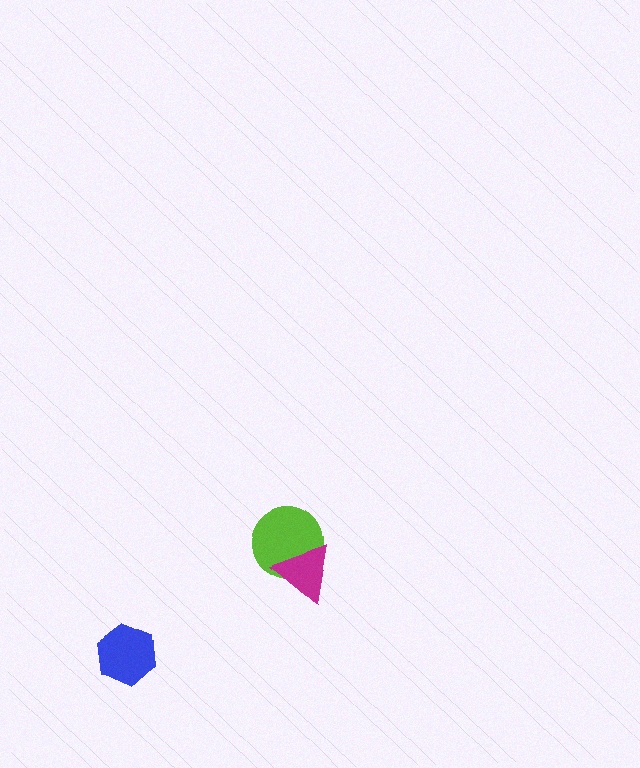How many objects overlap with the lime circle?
1 object overlaps with the lime circle.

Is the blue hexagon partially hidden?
No, no other shape covers it.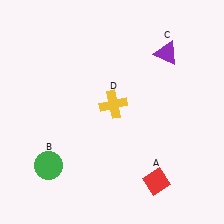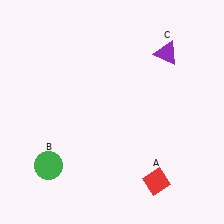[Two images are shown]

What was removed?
The yellow cross (D) was removed in Image 2.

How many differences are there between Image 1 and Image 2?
There is 1 difference between the two images.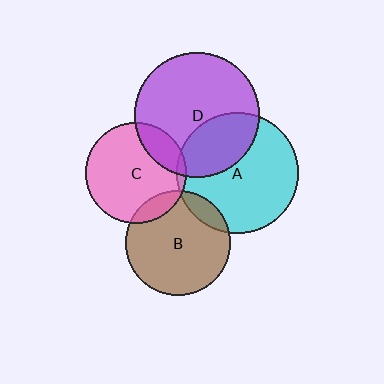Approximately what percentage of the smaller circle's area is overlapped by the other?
Approximately 30%.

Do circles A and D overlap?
Yes.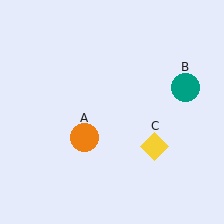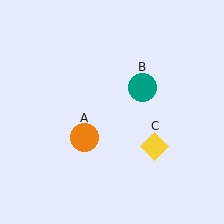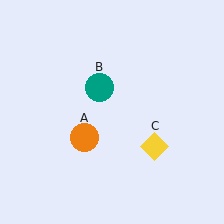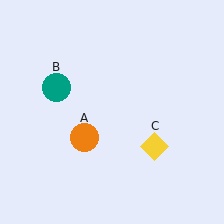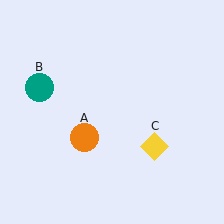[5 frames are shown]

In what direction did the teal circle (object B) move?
The teal circle (object B) moved left.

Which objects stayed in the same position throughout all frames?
Orange circle (object A) and yellow diamond (object C) remained stationary.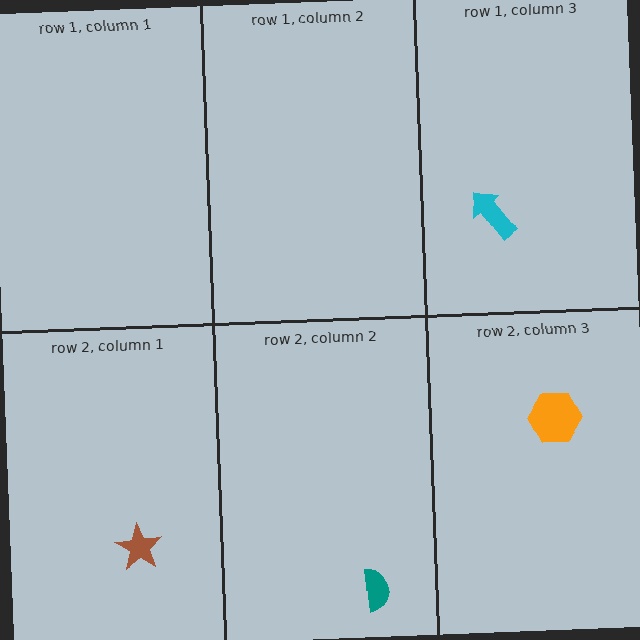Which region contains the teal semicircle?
The row 2, column 2 region.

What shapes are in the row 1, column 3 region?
The cyan arrow.